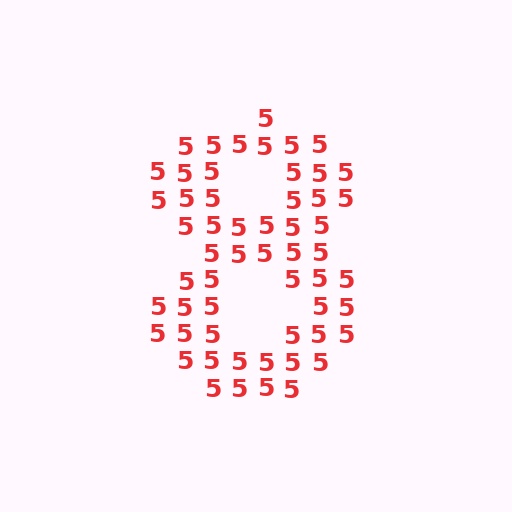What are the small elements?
The small elements are digit 5's.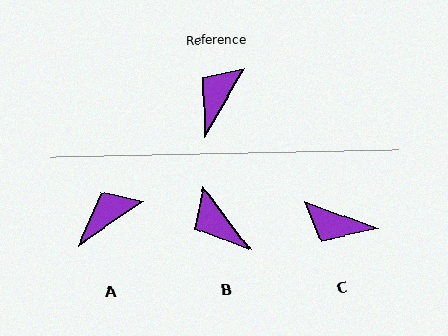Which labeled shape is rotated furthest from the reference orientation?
C, about 100 degrees away.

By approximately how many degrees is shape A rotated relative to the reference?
Approximately 26 degrees clockwise.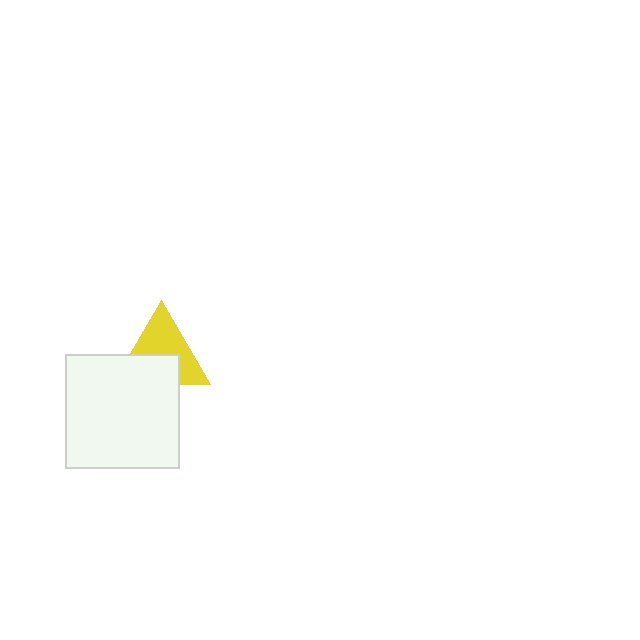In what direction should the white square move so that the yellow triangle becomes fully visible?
The white square should move down. That is the shortest direction to clear the overlap and leave the yellow triangle fully visible.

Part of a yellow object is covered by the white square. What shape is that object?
It is a triangle.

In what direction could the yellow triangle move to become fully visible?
The yellow triangle could move up. That would shift it out from behind the white square entirely.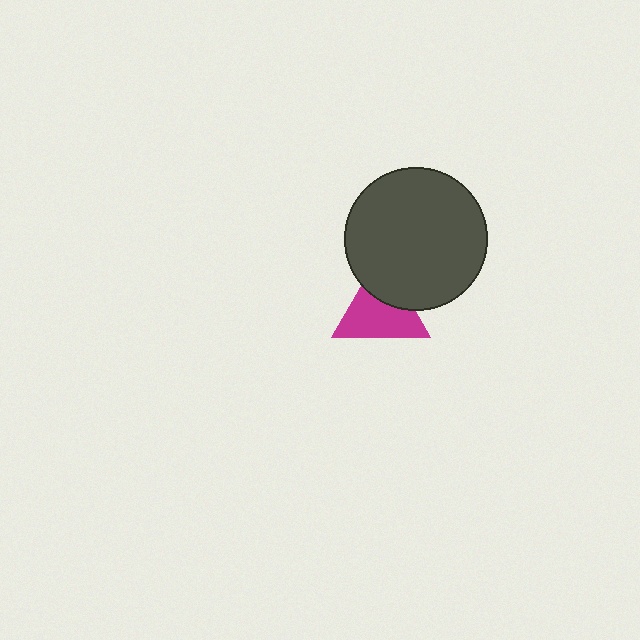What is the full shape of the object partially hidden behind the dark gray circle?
The partially hidden object is a magenta triangle.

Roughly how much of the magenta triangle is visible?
Most of it is visible (roughly 66%).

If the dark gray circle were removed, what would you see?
You would see the complete magenta triangle.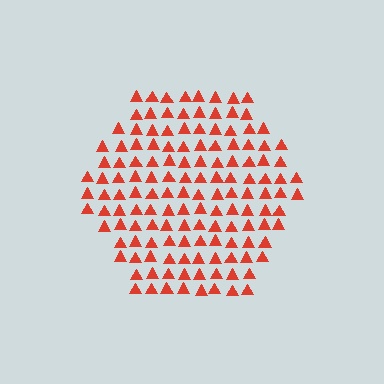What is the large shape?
The large shape is a hexagon.